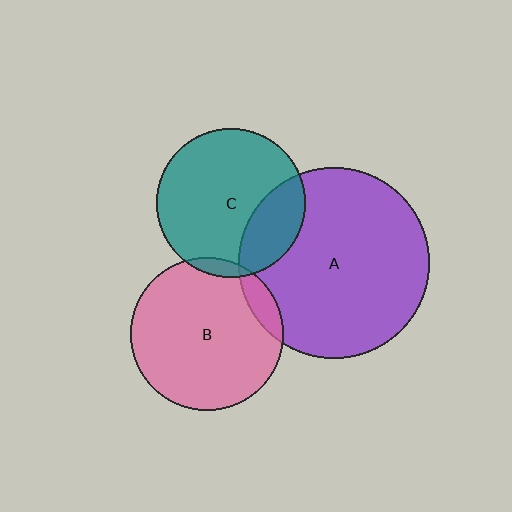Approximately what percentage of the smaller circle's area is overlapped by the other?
Approximately 5%.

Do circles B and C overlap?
Yes.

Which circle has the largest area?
Circle A (purple).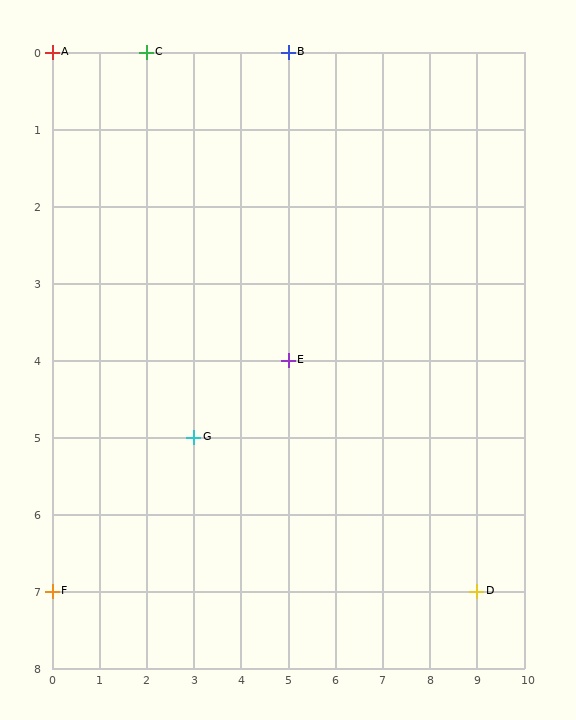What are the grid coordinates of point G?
Point G is at grid coordinates (3, 5).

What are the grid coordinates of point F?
Point F is at grid coordinates (0, 7).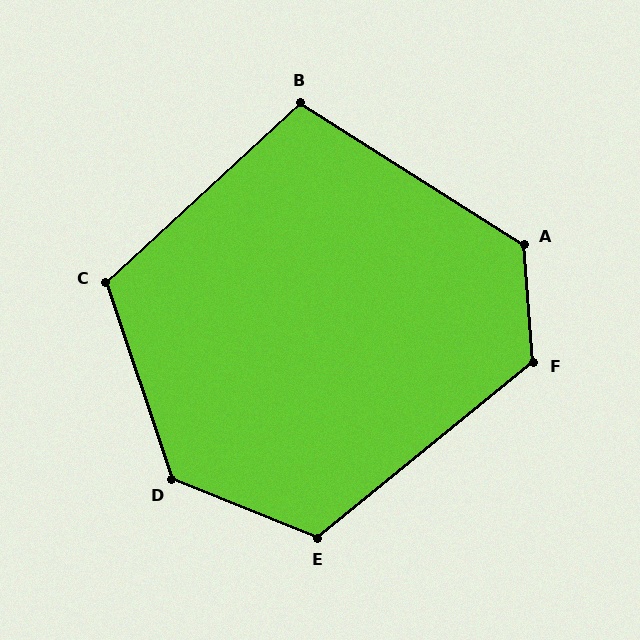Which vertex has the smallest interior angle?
B, at approximately 105 degrees.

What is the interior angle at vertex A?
Approximately 127 degrees (obtuse).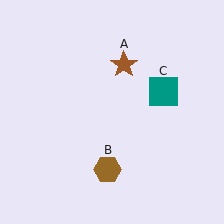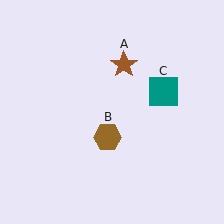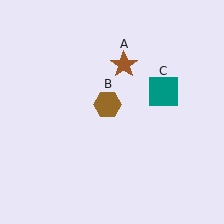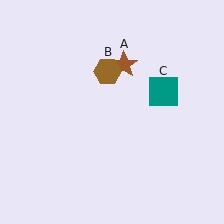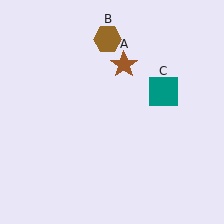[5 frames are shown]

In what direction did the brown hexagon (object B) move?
The brown hexagon (object B) moved up.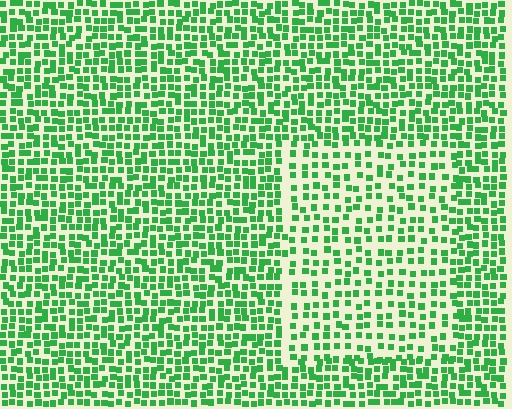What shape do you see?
I see a rectangle.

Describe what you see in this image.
The image contains small green elements arranged at two different densities. A rectangle-shaped region is visible where the elements are less densely packed than the surrounding area.